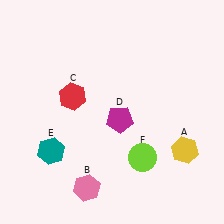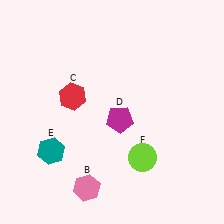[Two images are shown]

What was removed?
The yellow hexagon (A) was removed in Image 2.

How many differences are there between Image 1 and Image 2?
There is 1 difference between the two images.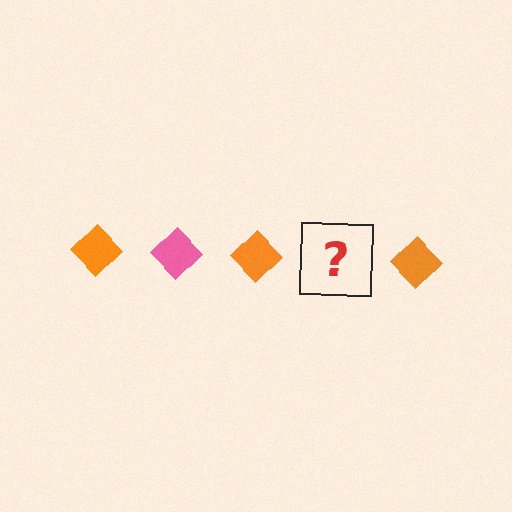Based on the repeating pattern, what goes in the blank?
The blank should be a pink diamond.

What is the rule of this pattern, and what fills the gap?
The rule is that the pattern cycles through orange, pink diamonds. The gap should be filled with a pink diamond.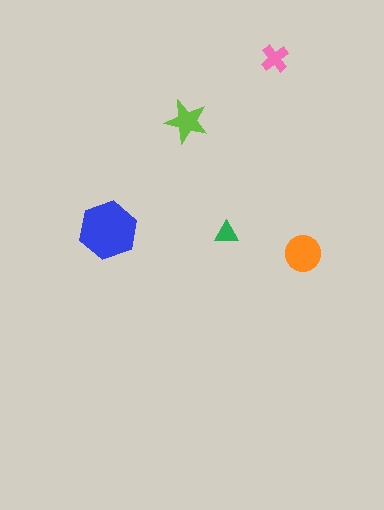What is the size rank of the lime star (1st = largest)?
3rd.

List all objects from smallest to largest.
The green triangle, the pink cross, the lime star, the orange circle, the blue hexagon.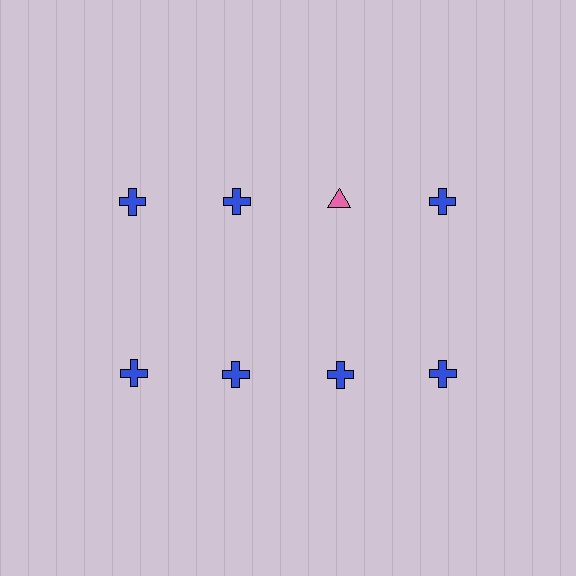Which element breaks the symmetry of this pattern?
The pink triangle in the top row, center column breaks the symmetry. All other shapes are blue crosses.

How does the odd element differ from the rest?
It differs in both color (pink instead of blue) and shape (triangle instead of cross).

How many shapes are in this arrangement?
There are 8 shapes arranged in a grid pattern.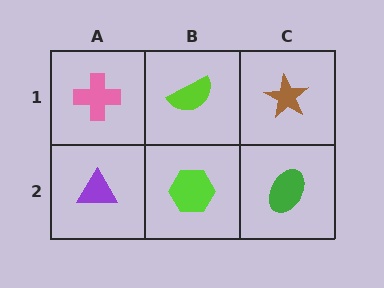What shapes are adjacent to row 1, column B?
A lime hexagon (row 2, column B), a pink cross (row 1, column A), a brown star (row 1, column C).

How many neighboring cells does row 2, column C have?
2.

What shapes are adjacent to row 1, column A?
A purple triangle (row 2, column A), a lime semicircle (row 1, column B).